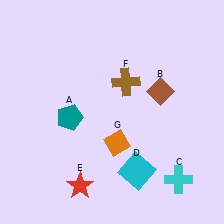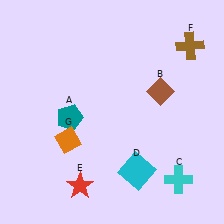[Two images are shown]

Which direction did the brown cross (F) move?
The brown cross (F) moved right.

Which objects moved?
The objects that moved are: the brown cross (F), the orange diamond (G).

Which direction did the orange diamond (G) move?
The orange diamond (G) moved left.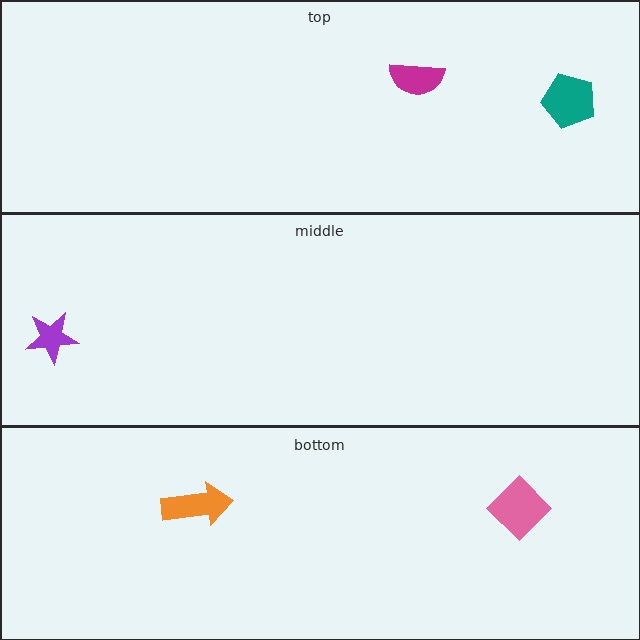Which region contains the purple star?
The middle region.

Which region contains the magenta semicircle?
The top region.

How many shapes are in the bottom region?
2.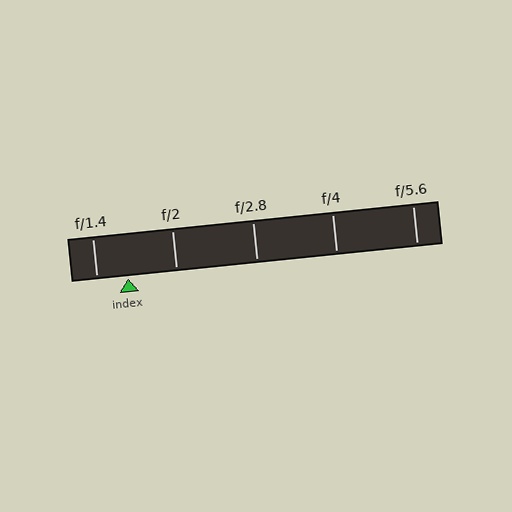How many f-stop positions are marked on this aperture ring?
There are 5 f-stop positions marked.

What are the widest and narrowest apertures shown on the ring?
The widest aperture shown is f/1.4 and the narrowest is f/5.6.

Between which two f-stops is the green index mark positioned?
The index mark is between f/1.4 and f/2.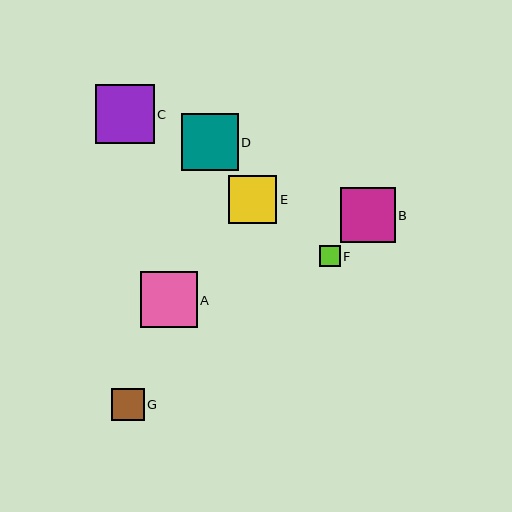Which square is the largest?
Square C is the largest with a size of approximately 59 pixels.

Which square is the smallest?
Square F is the smallest with a size of approximately 21 pixels.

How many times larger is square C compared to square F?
Square C is approximately 2.8 times the size of square F.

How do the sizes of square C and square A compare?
Square C and square A are approximately the same size.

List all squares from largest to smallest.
From largest to smallest: C, D, A, B, E, G, F.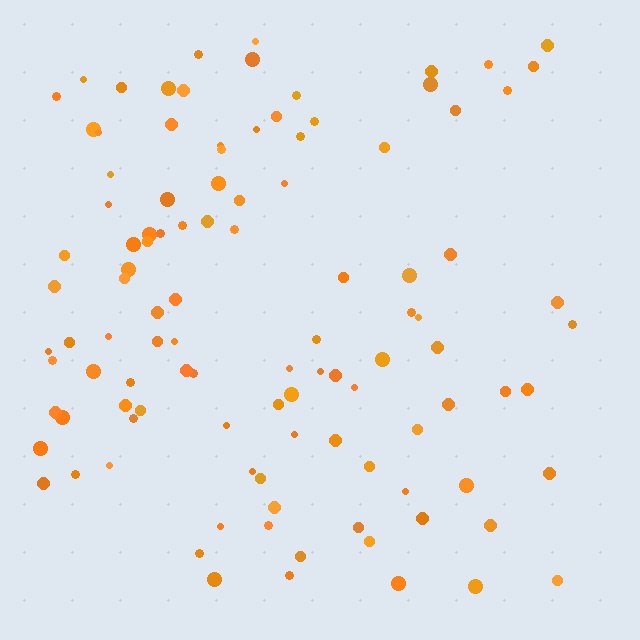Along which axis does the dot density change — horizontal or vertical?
Horizontal.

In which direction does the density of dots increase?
From right to left, with the left side densest.